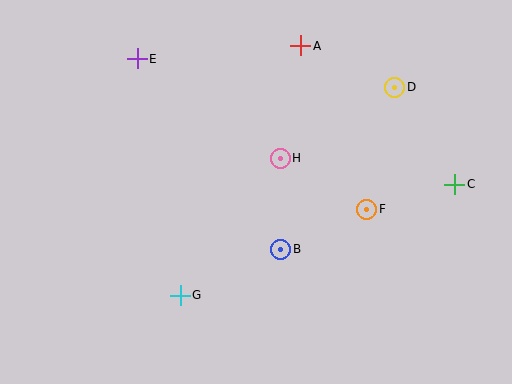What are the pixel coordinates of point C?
Point C is at (455, 184).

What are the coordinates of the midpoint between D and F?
The midpoint between D and F is at (381, 148).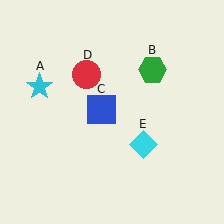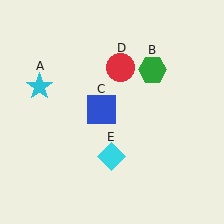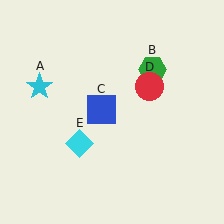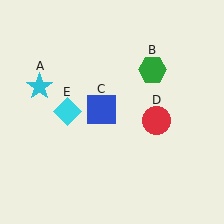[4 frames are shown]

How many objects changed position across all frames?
2 objects changed position: red circle (object D), cyan diamond (object E).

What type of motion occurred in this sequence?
The red circle (object D), cyan diamond (object E) rotated clockwise around the center of the scene.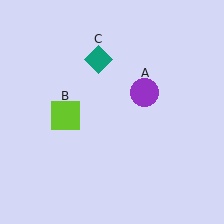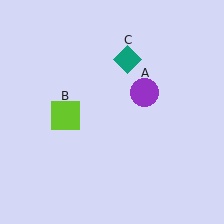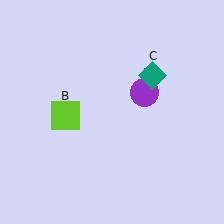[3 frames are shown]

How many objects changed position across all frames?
1 object changed position: teal diamond (object C).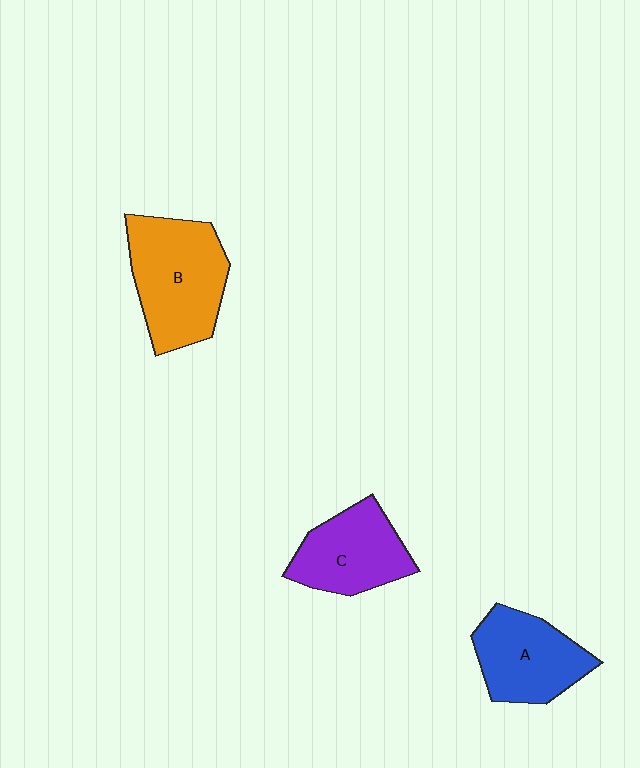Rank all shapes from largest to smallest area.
From largest to smallest: B (orange), A (blue), C (purple).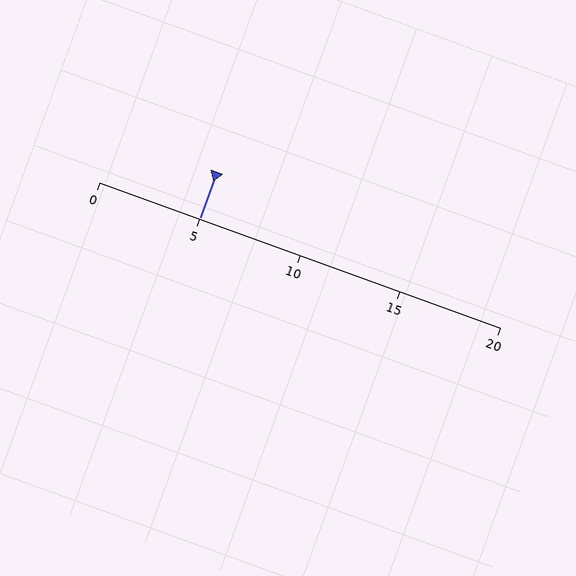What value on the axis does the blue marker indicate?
The marker indicates approximately 5.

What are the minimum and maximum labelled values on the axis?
The axis runs from 0 to 20.